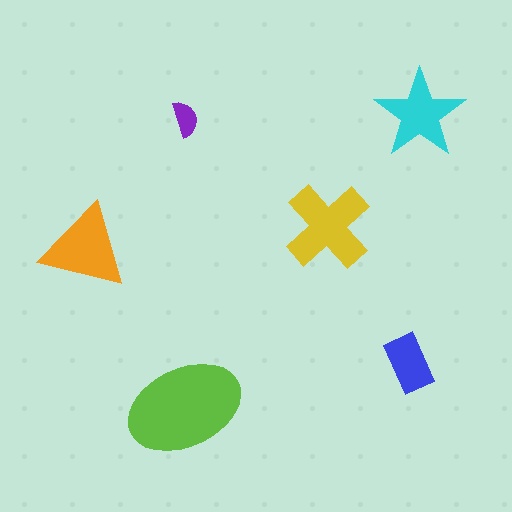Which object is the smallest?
The purple semicircle.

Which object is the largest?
The lime ellipse.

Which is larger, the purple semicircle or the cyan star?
The cyan star.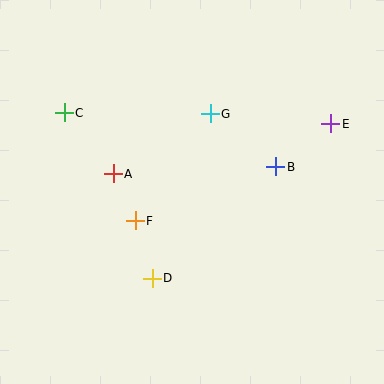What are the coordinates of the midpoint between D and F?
The midpoint between D and F is at (144, 249).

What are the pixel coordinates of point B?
Point B is at (276, 167).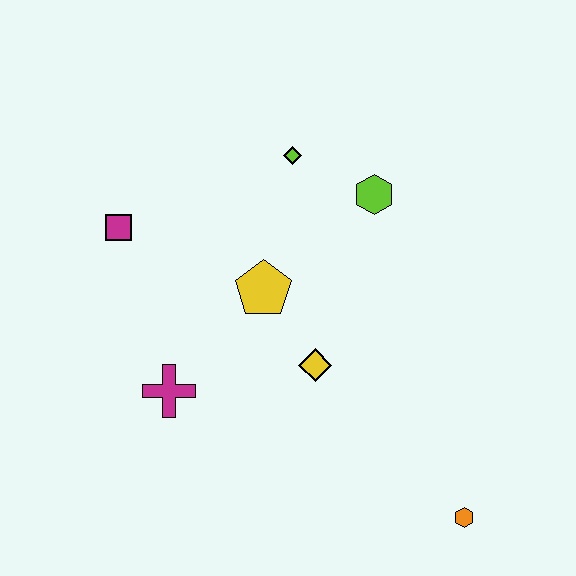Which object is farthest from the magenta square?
The orange hexagon is farthest from the magenta square.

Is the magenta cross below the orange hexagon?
No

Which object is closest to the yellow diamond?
The yellow pentagon is closest to the yellow diamond.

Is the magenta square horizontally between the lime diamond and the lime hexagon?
No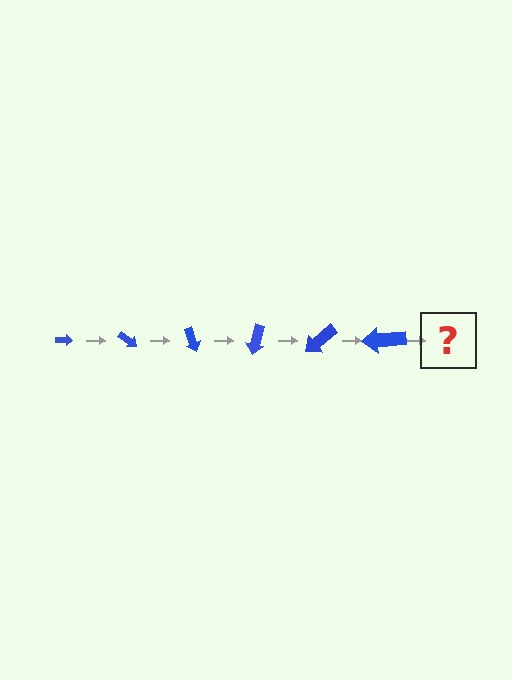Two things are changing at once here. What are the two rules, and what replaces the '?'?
The two rules are that the arrow grows larger each step and it rotates 35 degrees each step. The '?' should be an arrow, larger than the previous one and rotated 210 degrees from the start.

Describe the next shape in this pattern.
It should be an arrow, larger than the previous one and rotated 210 degrees from the start.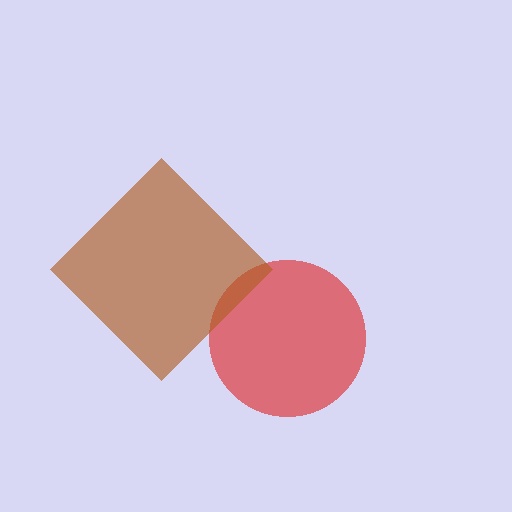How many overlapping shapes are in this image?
There are 2 overlapping shapes in the image.